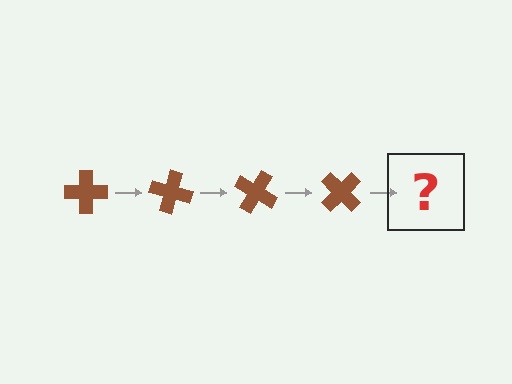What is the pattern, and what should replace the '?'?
The pattern is that the cross rotates 15 degrees each step. The '?' should be a brown cross rotated 60 degrees.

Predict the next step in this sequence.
The next step is a brown cross rotated 60 degrees.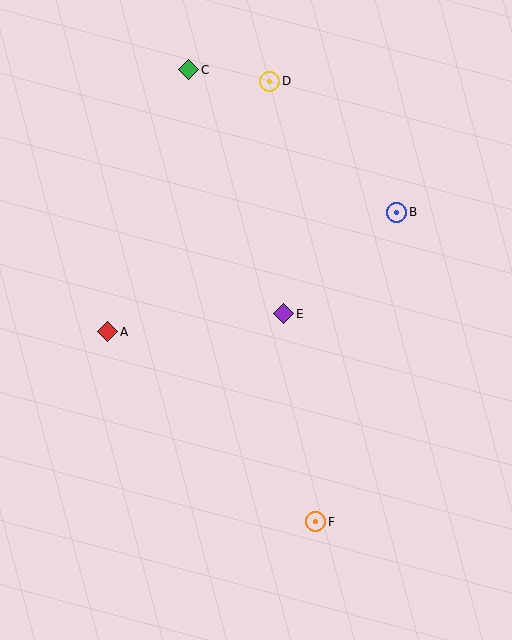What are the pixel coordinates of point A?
Point A is at (108, 332).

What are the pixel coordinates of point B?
Point B is at (397, 212).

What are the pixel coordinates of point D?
Point D is at (270, 81).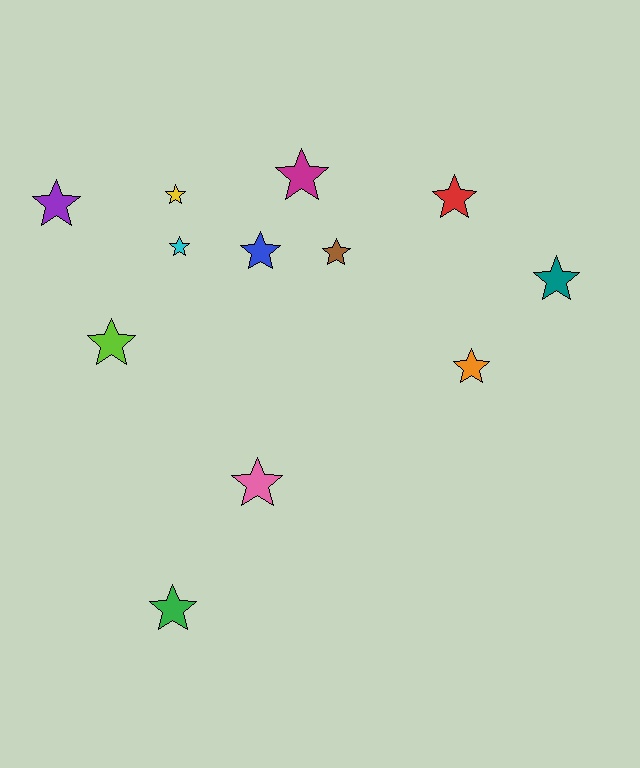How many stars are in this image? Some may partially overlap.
There are 12 stars.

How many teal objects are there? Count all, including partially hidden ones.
There is 1 teal object.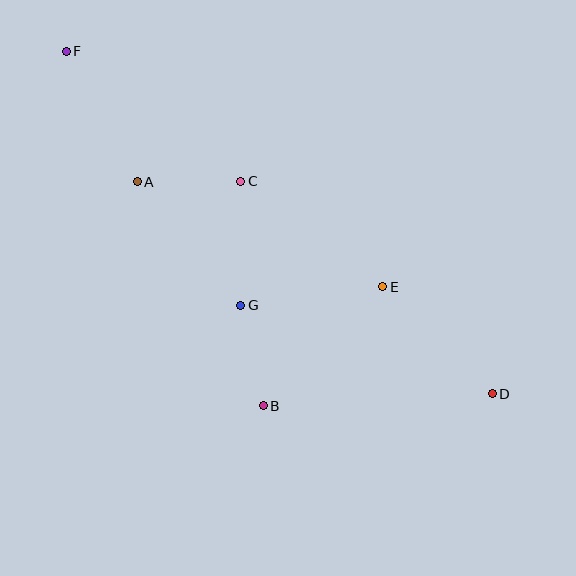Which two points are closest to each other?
Points B and G are closest to each other.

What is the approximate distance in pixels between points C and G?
The distance between C and G is approximately 124 pixels.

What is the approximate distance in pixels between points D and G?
The distance between D and G is approximately 266 pixels.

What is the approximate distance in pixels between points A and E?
The distance between A and E is approximately 267 pixels.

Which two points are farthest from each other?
Points D and F are farthest from each other.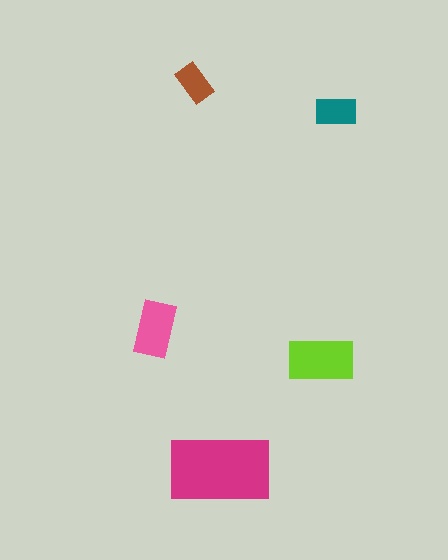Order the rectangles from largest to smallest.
the magenta one, the lime one, the pink one, the teal one, the brown one.